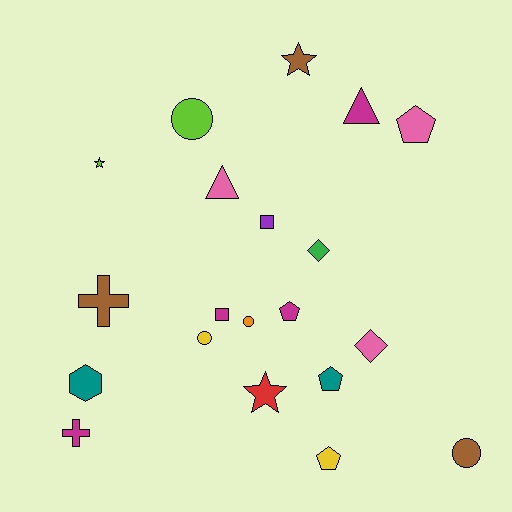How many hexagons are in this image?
There is 1 hexagon.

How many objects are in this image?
There are 20 objects.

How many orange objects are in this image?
There is 1 orange object.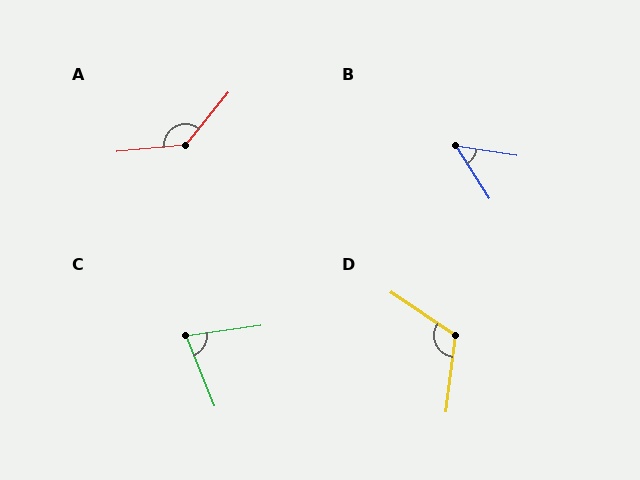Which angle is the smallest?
B, at approximately 49 degrees.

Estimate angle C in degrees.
Approximately 76 degrees.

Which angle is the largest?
A, at approximately 135 degrees.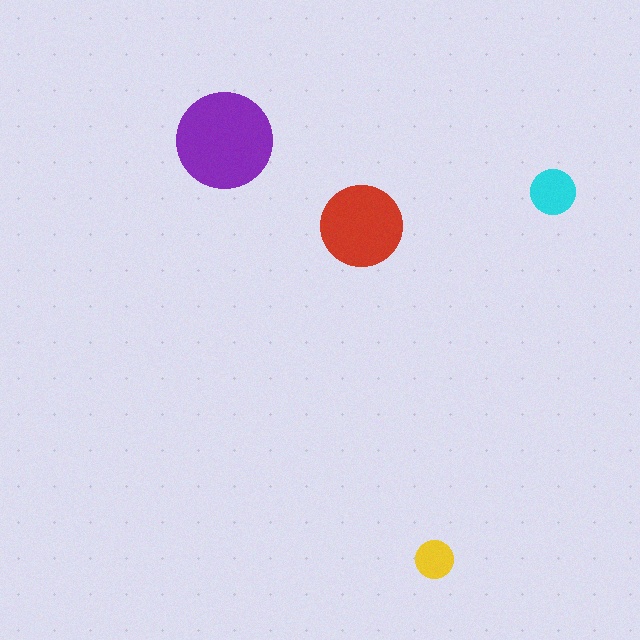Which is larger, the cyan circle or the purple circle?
The purple one.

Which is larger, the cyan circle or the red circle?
The red one.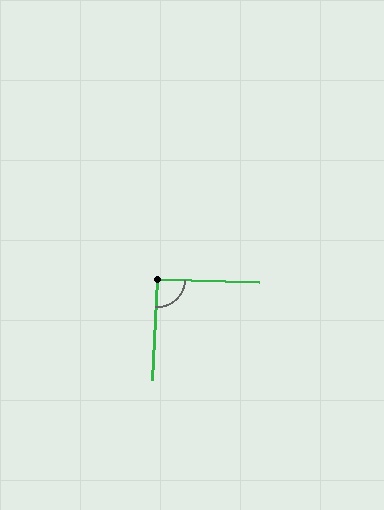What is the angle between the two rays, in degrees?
Approximately 91 degrees.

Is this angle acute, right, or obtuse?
It is approximately a right angle.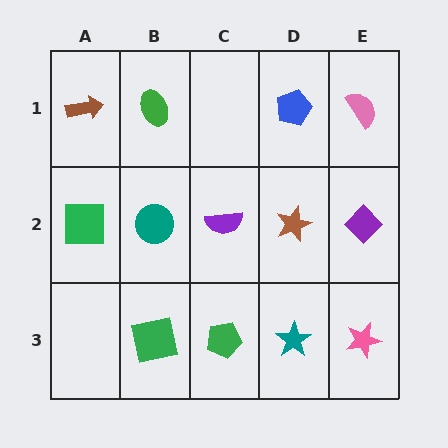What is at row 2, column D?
A brown star.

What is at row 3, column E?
A pink star.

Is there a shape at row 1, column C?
No, that cell is empty.